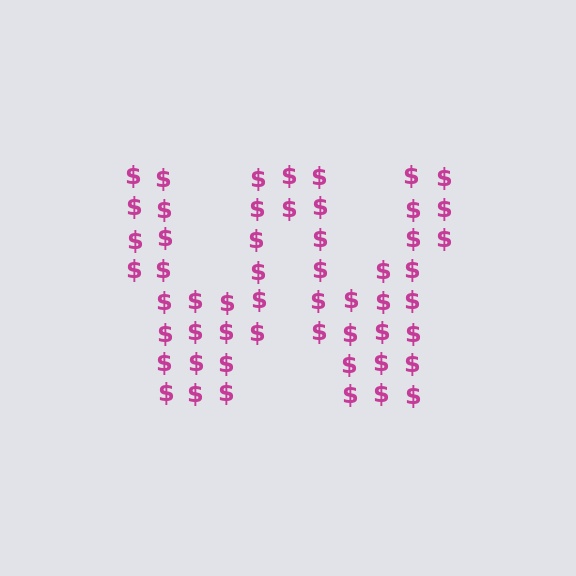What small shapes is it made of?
It is made of small dollar signs.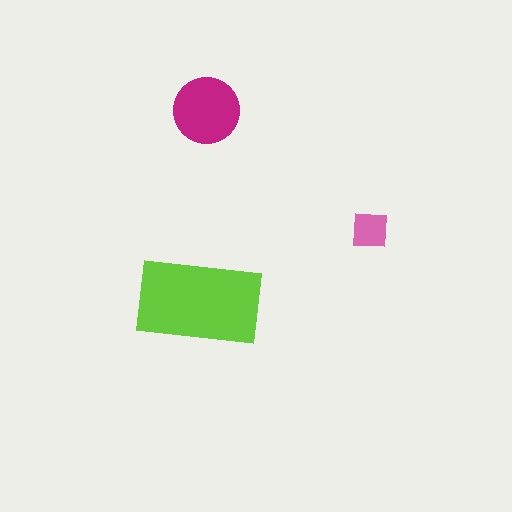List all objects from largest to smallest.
The lime rectangle, the magenta circle, the pink square.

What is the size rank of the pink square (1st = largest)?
3rd.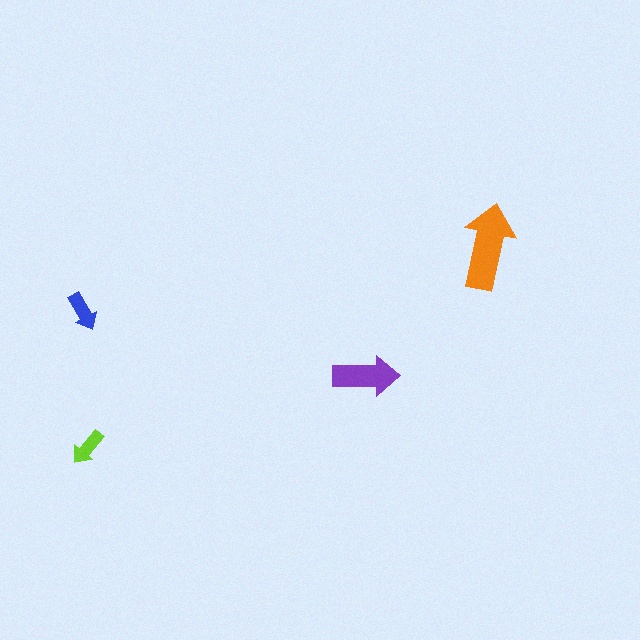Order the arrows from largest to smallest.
the orange one, the purple one, the blue one, the lime one.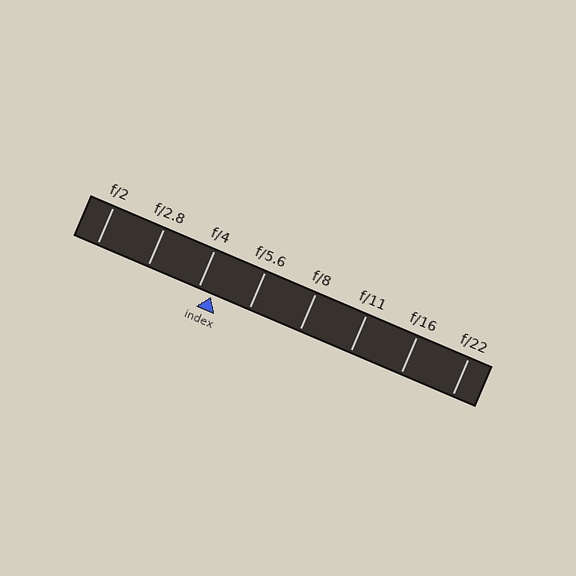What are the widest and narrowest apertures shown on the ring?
The widest aperture shown is f/2 and the narrowest is f/22.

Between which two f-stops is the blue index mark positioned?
The index mark is between f/4 and f/5.6.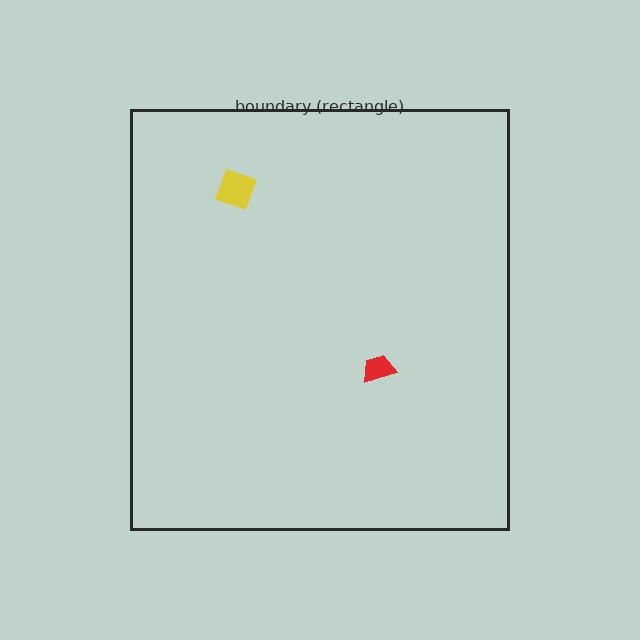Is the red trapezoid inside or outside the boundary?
Inside.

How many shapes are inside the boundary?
2 inside, 0 outside.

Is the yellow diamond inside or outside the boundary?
Inside.